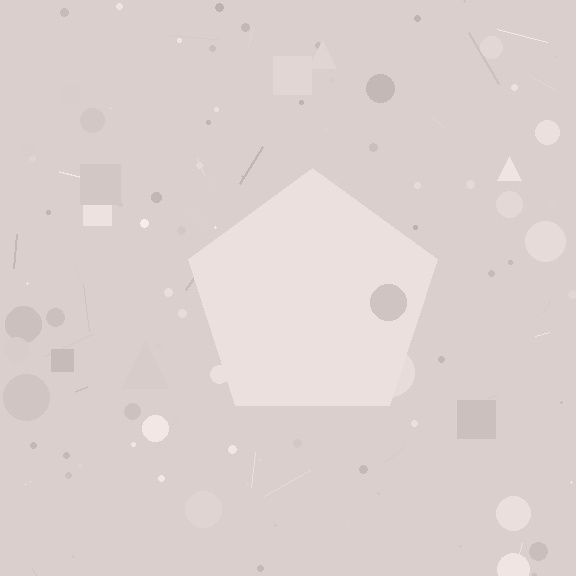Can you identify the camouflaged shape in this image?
The camouflaged shape is a pentagon.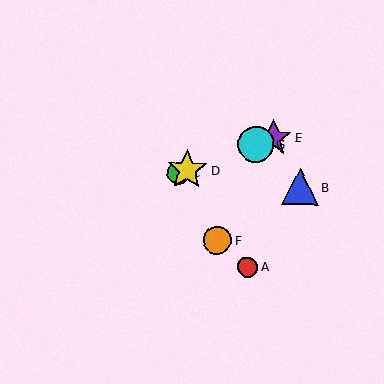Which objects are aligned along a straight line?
Objects C, D, E, G are aligned along a straight line.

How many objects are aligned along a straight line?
4 objects (C, D, E, G) are aligned along a straight line.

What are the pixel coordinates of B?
Object B is at (300, 187).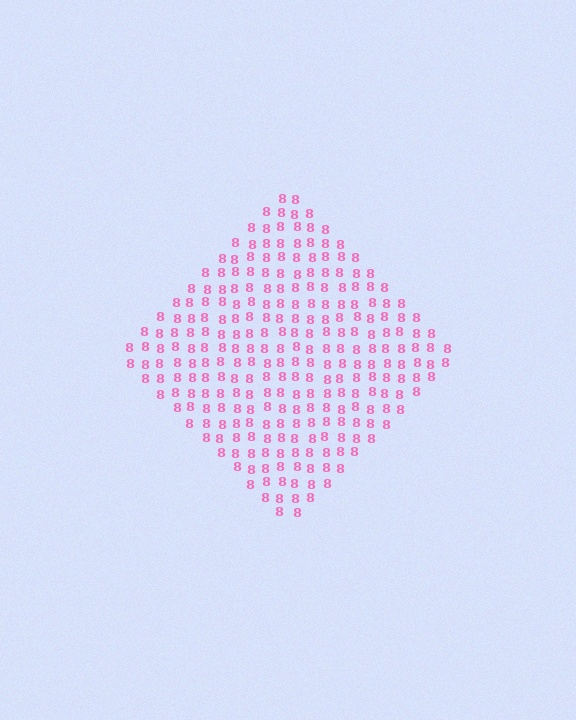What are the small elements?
The small elements are digit 8's.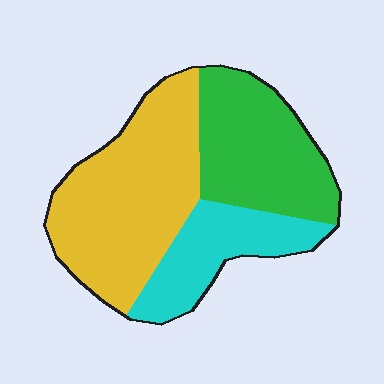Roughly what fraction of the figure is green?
Green takes up between a quarter and a half of the figure.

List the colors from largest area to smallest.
From largest to smallest: yellow, green, cyan.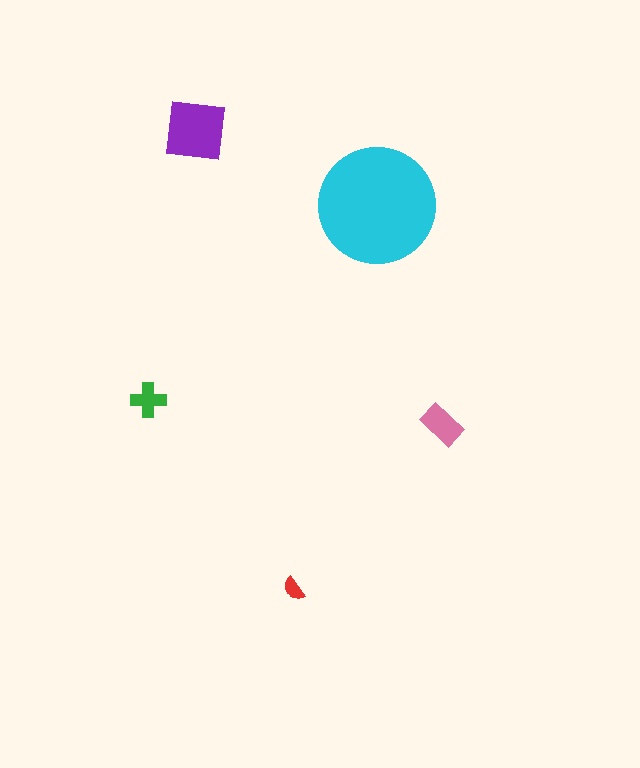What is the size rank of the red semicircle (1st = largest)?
5th.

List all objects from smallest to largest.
The red semicircle, the green cross, the pink rectangle, the purple square, the cyan circle.